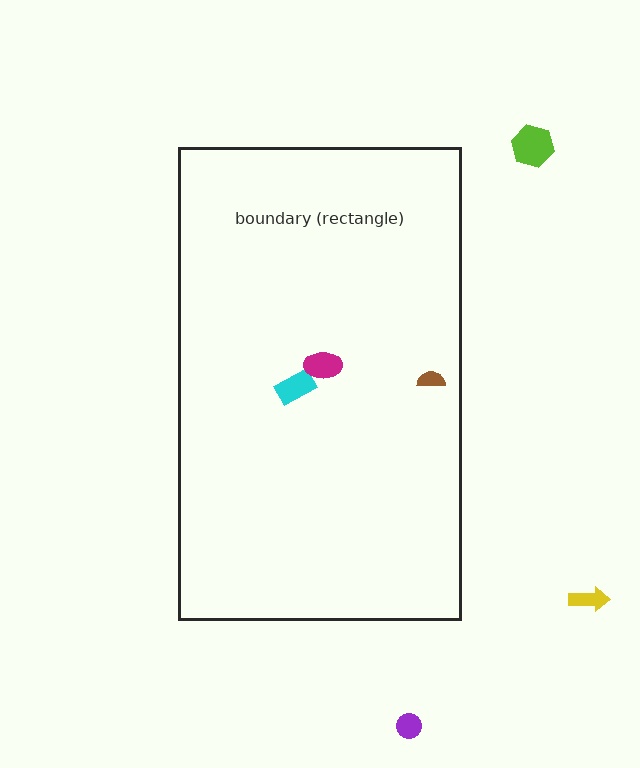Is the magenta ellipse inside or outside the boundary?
Inside.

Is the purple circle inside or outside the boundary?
Outside.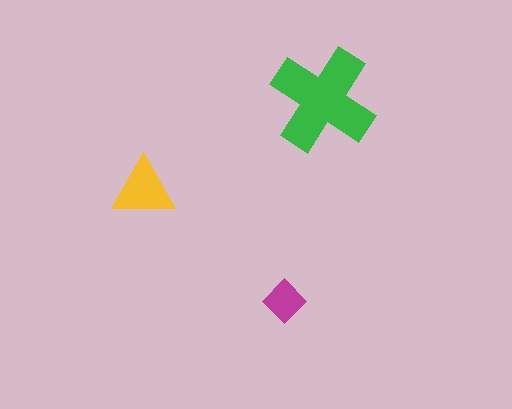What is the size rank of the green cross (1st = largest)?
1st.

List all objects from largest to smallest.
The green cross, the yellow triangle, the magenta diamond.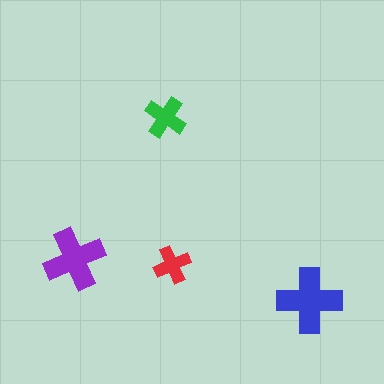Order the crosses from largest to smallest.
the blue one, the purple one, the green one, the red one.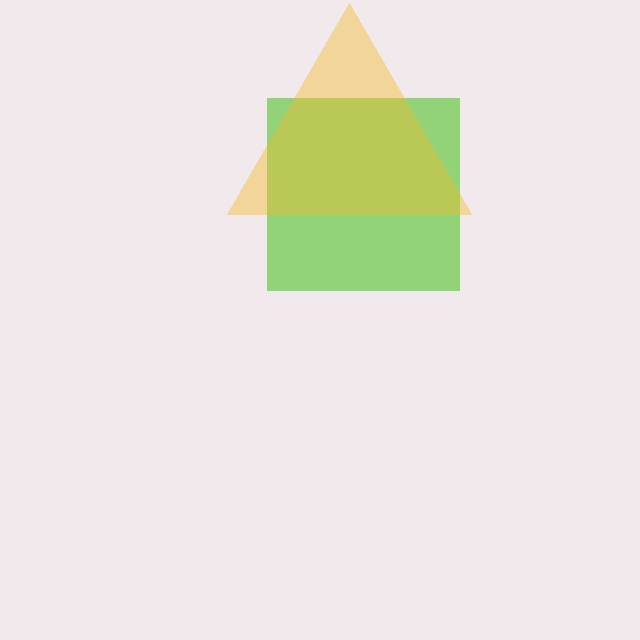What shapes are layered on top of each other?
The layered shapes are: a lime square, a yellow triangle.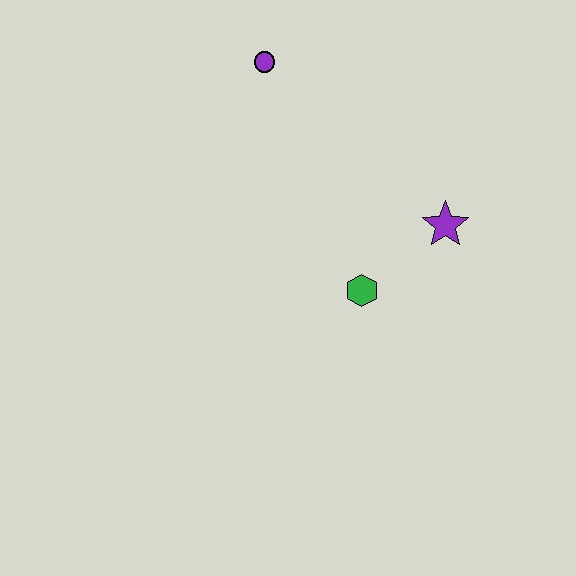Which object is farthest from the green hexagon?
The purple circle is farthest from the green hexagon.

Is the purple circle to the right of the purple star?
No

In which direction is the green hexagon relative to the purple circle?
The green hexagon is below the purple circle.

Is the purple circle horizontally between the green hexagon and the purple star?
No